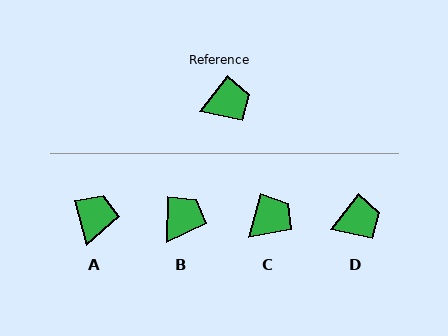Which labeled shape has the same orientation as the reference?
D.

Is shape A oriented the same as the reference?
No, it is off by about 53 degrees.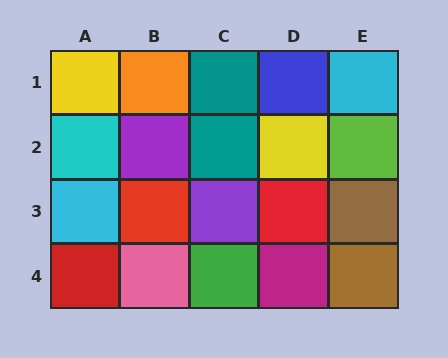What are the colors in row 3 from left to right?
Cyan, red, purple, red, brown.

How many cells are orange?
1 cell is orange.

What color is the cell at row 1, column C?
Teal.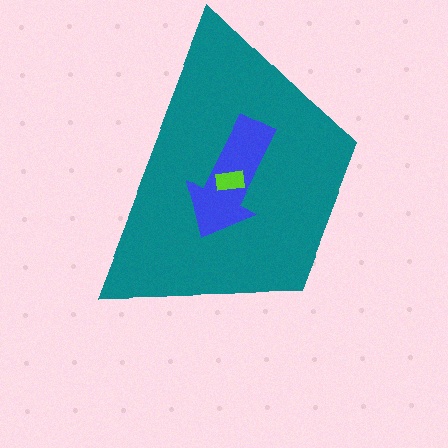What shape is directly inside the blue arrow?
The lime rectangle.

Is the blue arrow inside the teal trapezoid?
Yes.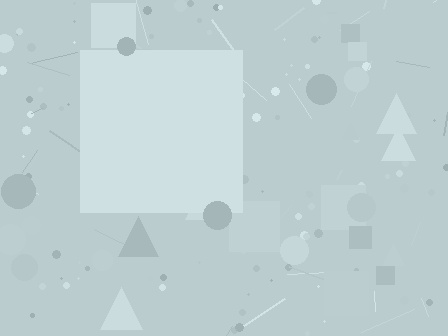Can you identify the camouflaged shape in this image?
The camouflaged shape is a square.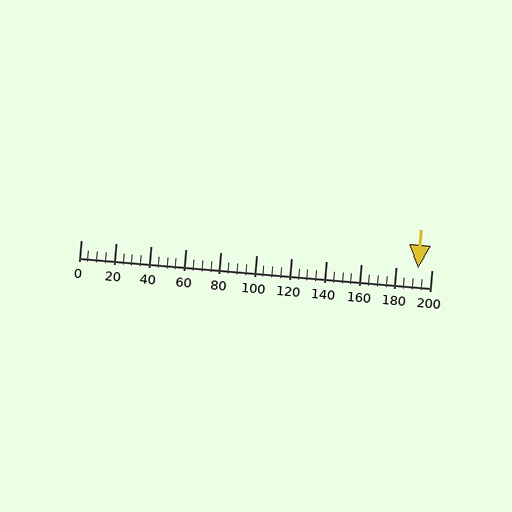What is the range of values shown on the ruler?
The ruler shows values from 0 to 200.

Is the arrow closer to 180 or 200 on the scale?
The arrow is closer to 200.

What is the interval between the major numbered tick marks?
The major tick marks are spaced 20 units apart.